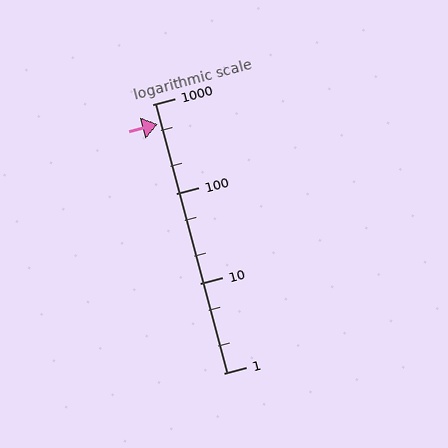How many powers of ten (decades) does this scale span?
The scale spans 3 decades, from 1 to 1000.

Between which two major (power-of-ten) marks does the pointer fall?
The pointer is between 100 and 1000.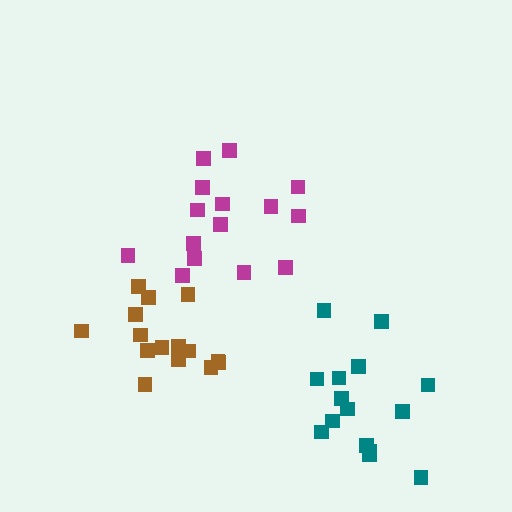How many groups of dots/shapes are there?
There are 3 groups.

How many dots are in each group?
Group 1: 15 dots, Group 2: 15 dots, Group 3: 15 dots (45 total).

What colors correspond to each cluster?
The clusters are colored: teal, magenta, brown.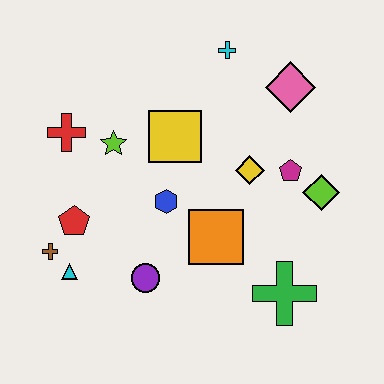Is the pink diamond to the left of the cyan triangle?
No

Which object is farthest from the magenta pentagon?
The brown cross is farthest from the magenta pentagon.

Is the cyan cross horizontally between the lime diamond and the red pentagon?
Yes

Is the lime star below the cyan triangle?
No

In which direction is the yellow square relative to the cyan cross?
The yellow square is below the cyan cross.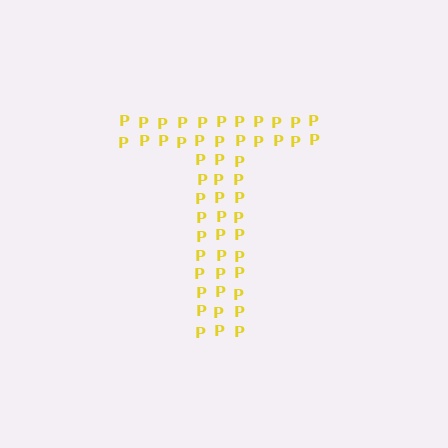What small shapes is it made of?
It is made of small letter P's.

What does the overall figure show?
The overall figure shows the letter T.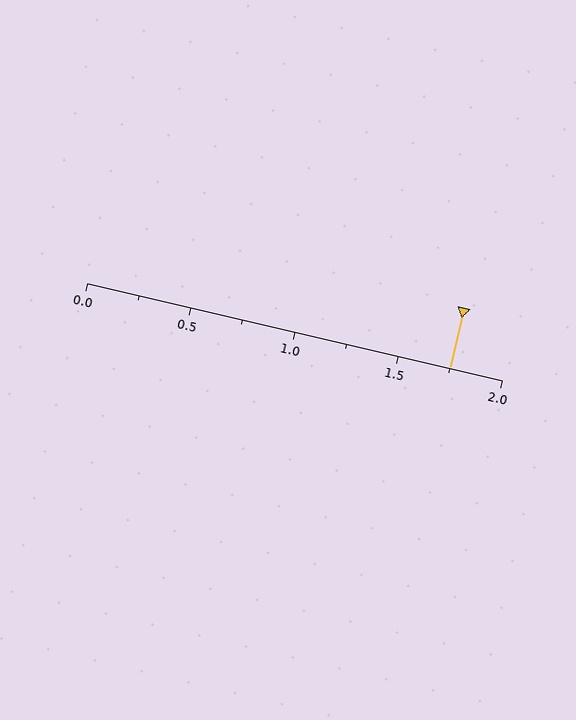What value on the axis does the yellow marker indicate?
The marker indicates approximately 1.75.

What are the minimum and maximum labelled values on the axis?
The axis runs from 0.0 to 2.0.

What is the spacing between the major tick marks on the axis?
The major ticks are spaced 0.5 apart.